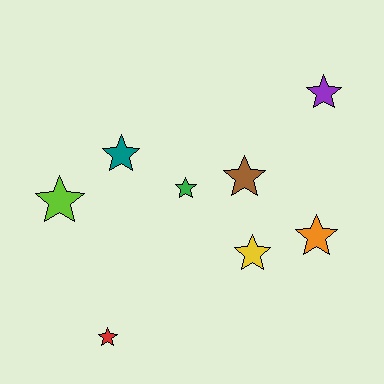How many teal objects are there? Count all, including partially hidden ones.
There is 1 teal object.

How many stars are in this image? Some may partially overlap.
There are 8 stars.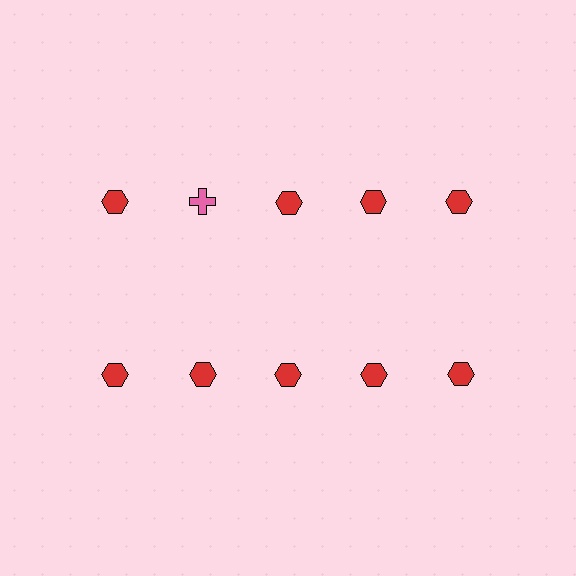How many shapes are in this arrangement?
There are 10 shapes arranged in a grid pattern.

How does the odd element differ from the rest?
It differs in both color (pink instead of red) and shape (cross instead of hexagon).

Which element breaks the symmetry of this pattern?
The pink cross in the top row, second from left column breaks the symmetry. All other shapes are red hexagons.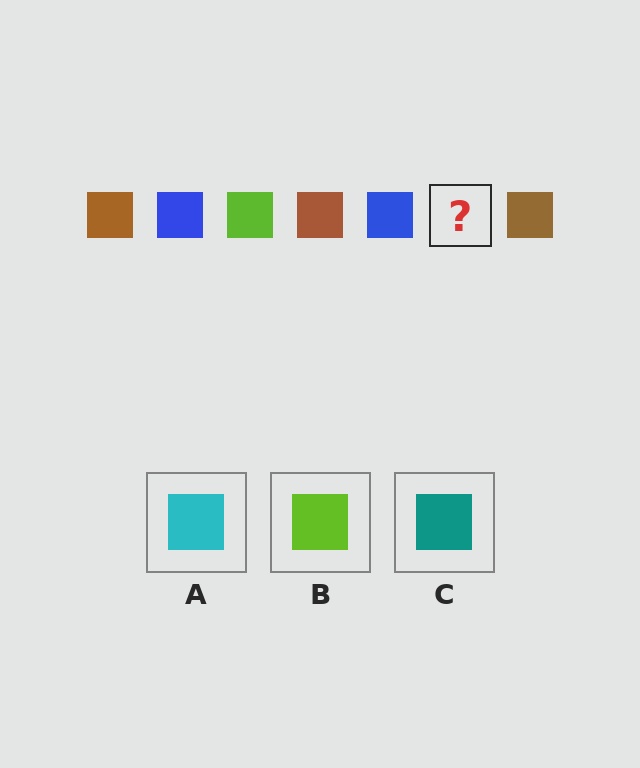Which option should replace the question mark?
Option B.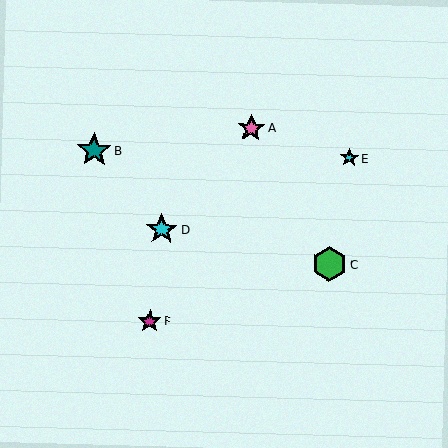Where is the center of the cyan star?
The center of the cyan star is at (349, 158).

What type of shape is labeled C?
Shape C is a green hexagon.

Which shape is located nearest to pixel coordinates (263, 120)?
The pink star (labeled A) at (251, 128) is nearest to that location.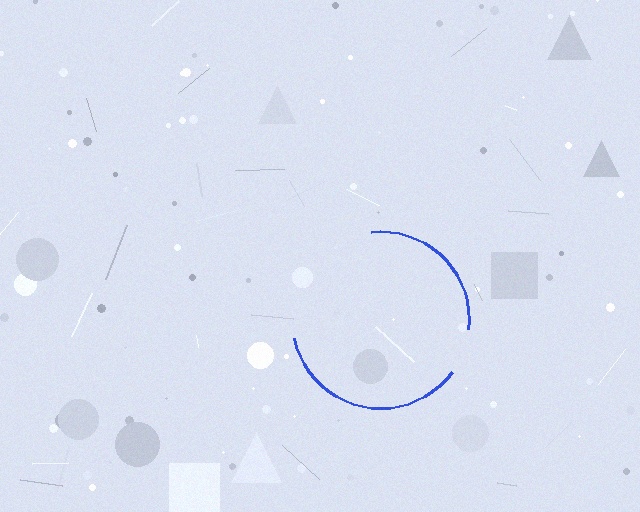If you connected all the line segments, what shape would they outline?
They would outline a circle.